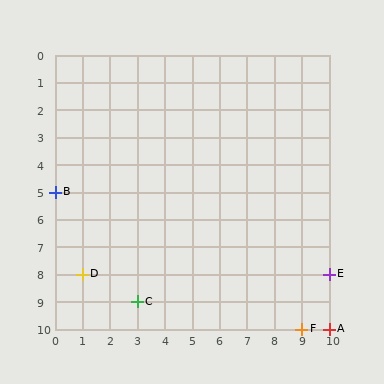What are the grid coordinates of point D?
Point D is at grid coordinates (1, 8).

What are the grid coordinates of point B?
Point B is at grid coordinates (0, 5).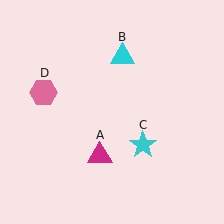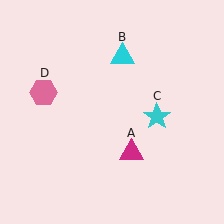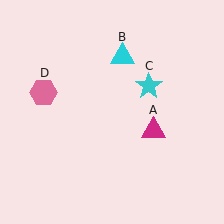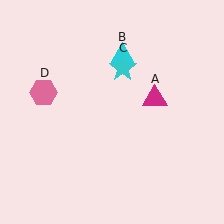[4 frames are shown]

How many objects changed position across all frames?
2 objects changed position: magenta triangle (object A), cyan star (object C).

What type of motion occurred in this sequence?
The magenta triangle (object A), cyan star (object C) rotated counterclockwise around the center of the scene.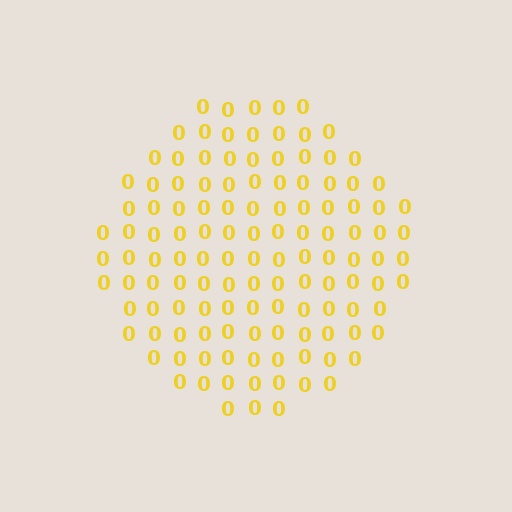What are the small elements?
The small elements are digit 0's.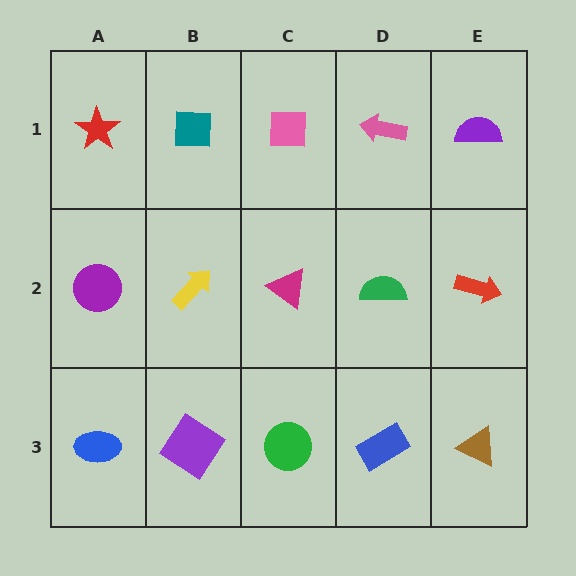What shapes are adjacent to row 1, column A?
A purple circle (row 2, column A), a teal square (row 1, column B).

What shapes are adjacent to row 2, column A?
A red star (row 1, column A), a blue ellipse (row 3, column A), a yellow arrow (row 2, column B).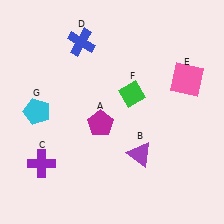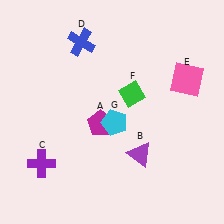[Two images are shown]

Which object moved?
The cyan pentagon (G) moved right.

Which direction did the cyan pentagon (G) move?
The cyan pentagon (G) moved right.